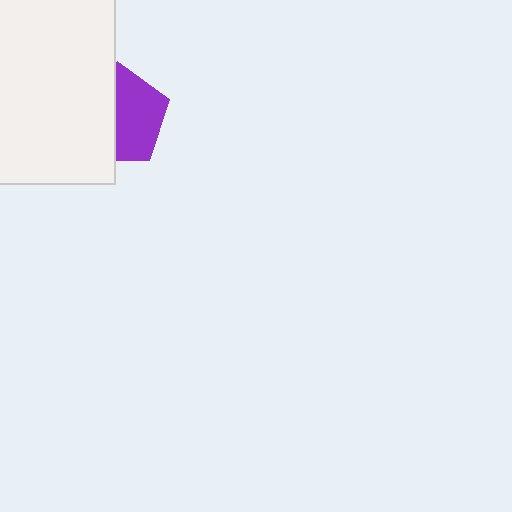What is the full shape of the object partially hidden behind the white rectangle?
The partially hidden object is a purple pentagon.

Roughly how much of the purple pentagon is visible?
About half of it is visible (roughly 53%).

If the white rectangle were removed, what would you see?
You would see the complete purple pentagon.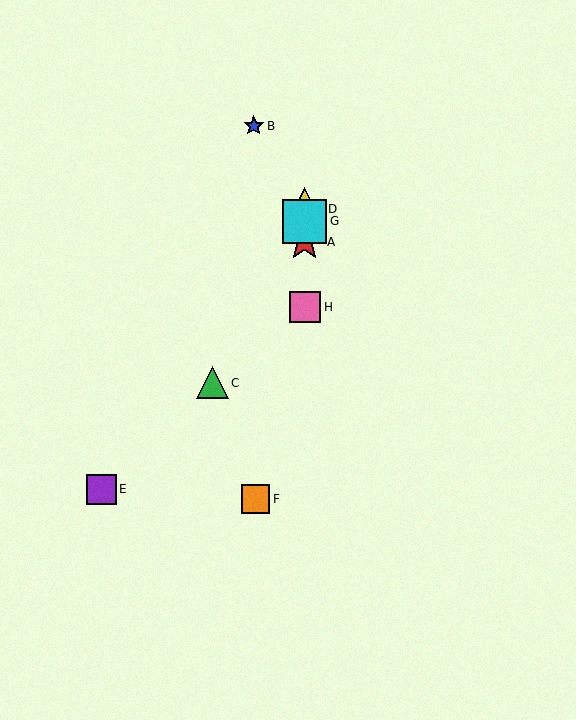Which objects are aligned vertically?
Objects A, D, G, H are aligned vertically.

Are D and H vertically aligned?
Yes, both are at x≈305.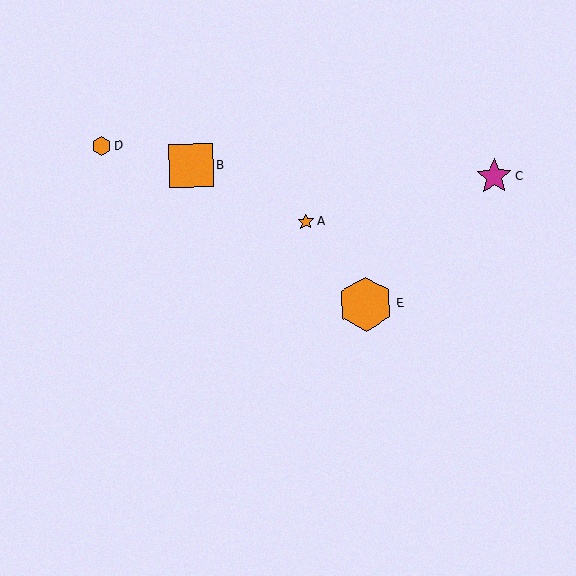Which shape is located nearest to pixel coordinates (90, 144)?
The orange hexagon (labeled D) at (101, 146) is nearest to that location.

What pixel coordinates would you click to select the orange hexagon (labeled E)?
Click at (366, 304) to select the orange hexagon E.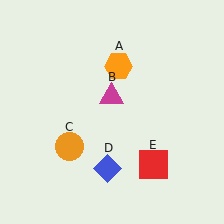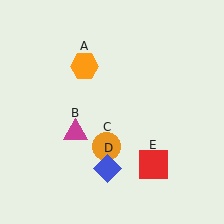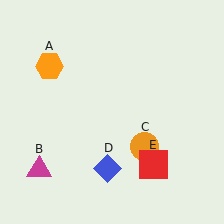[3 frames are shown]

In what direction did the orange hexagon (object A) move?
The orange hexagon (object A) moved left.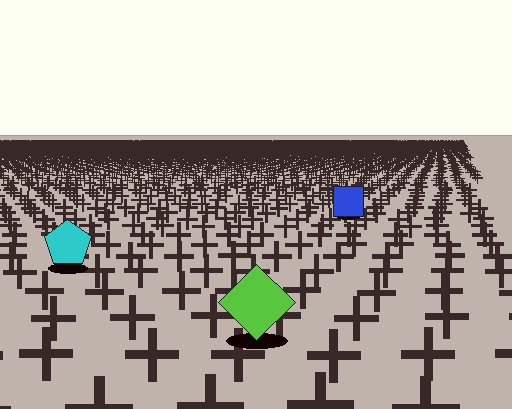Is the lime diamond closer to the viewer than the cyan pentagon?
Yes. The lime diamond is closer — you can tell from the texture gradient: the ground texture is coarser near it.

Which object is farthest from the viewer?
The blue square is farthest from the viewer. It appears smaller and the ground texture around it is denser.